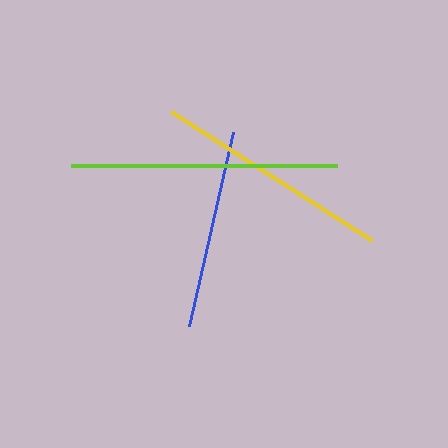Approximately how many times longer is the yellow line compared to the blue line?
The yellow line is approximately 1.2 times the length of the blue line.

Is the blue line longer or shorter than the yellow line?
The yellow line is longer than the blue line.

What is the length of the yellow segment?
The yellow segment is approximately 239 pixels long.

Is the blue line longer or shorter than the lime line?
The lime line is longer than the blue line.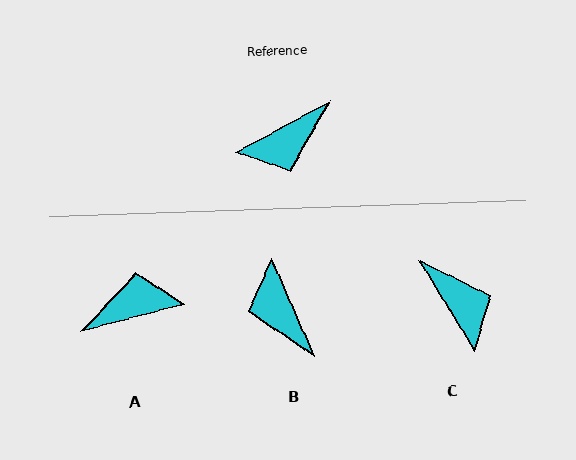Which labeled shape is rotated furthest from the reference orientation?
A, about 167 degrees away.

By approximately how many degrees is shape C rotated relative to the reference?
Approximately 93 degrees counter-clockwise.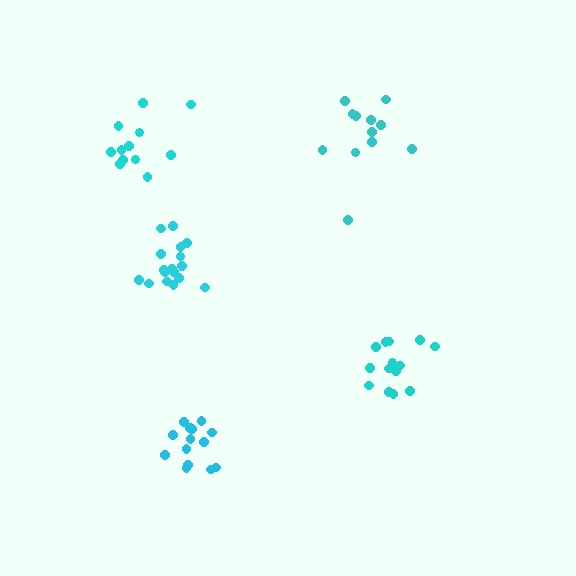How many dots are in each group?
Group 1: 14 dots, Group 2: 14 dots, Group 3: 12 dots, Group 4: 12 dots, Group 5: 17 dots (69 total).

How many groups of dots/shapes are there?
There are 5 groups.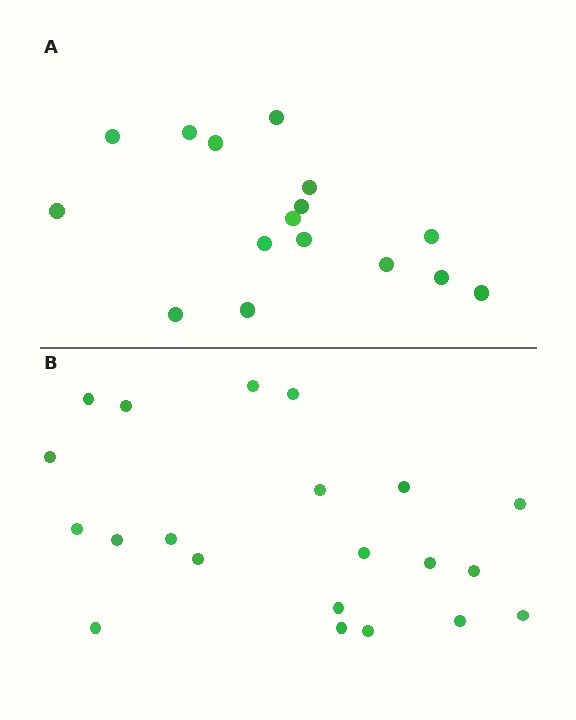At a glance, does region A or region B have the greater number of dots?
Region B (the bottom region) has more dots.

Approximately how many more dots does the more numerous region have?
Region B has about 5 more dots than region A.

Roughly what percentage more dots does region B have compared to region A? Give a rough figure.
About 30% more.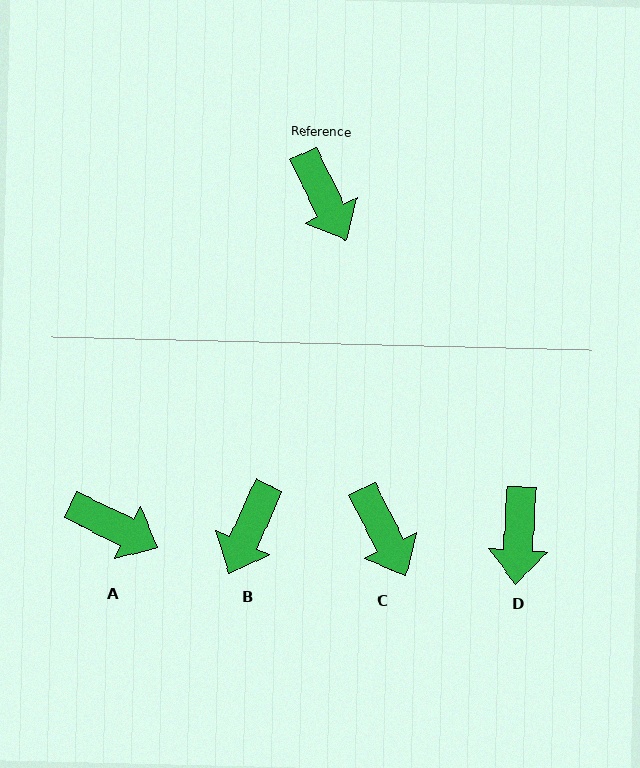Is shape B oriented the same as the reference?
No, it is off by about 51 degrees.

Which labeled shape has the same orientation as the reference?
C.